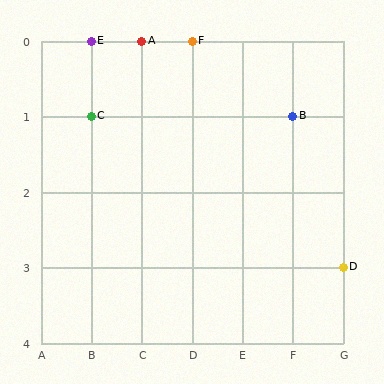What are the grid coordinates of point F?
Point F is at grid coordinates (D, 0).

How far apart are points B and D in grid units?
Points B and D are 1 column and 2 rows apart (about 2.2 grid units diagonally).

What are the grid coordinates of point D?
Point D is at grid coordinates (G, 3).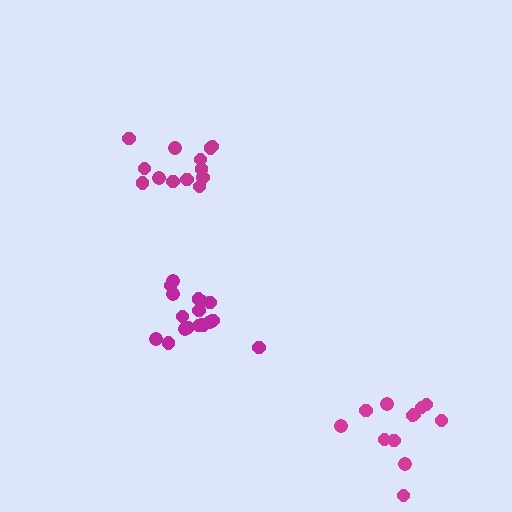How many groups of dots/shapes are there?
There are 3 groups.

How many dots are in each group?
Group 1: 18 dots, Group 2: 13 dots, Group 3: 12 dots (43 total).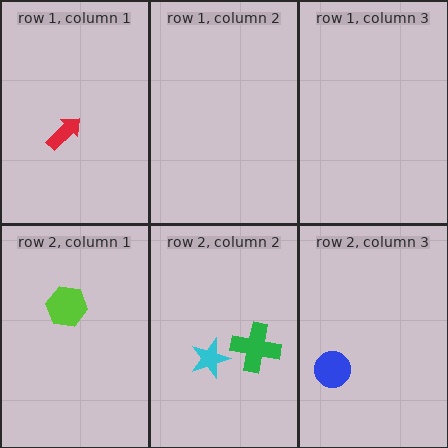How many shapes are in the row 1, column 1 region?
1.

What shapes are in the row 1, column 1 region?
The red arrow.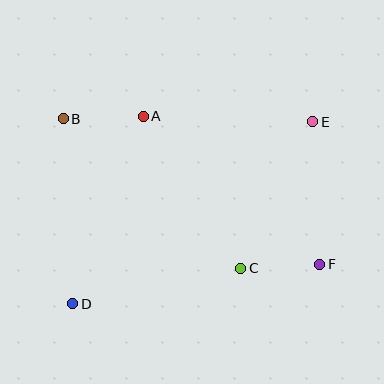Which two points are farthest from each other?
Points D and E are farthest from each other.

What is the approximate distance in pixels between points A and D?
The distance between A and D is approximately 201 pixels.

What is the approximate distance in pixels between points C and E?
The distance between C and E is approximately 163 pixels.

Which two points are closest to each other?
Points C and F are closest to each other.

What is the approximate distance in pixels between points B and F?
The distance between B and F is approximately 295 pixels.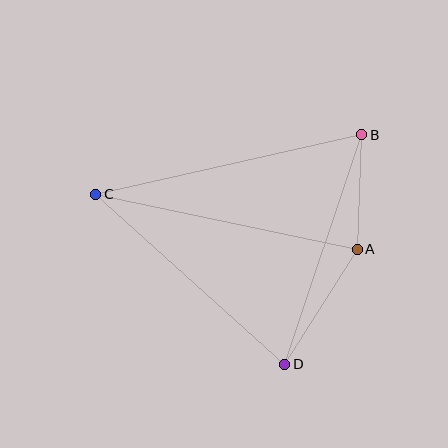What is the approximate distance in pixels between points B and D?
The distance between B and D is approximately 242 pixels.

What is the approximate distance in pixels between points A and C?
The distance between A and C is approximately 267 pixels.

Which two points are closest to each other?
Points A and B are closest to each other.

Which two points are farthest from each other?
Points B and C are farthest from each other.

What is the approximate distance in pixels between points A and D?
The distance between A and D is approximately 136 pixels.